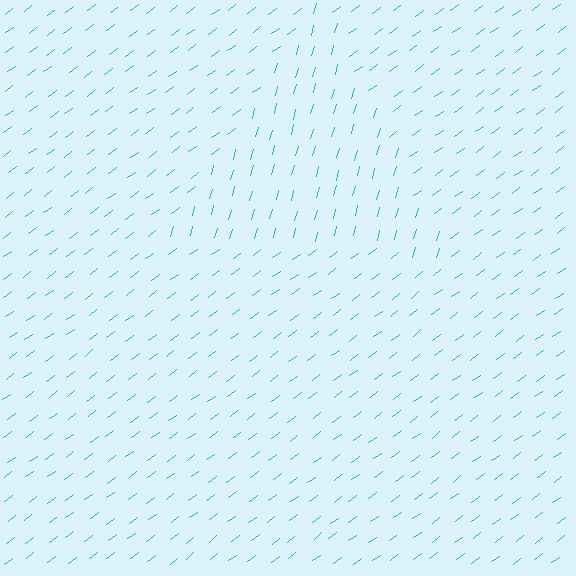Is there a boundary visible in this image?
Yes, there is a texture boundary formed by a change in line orientation.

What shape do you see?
I see a triangle.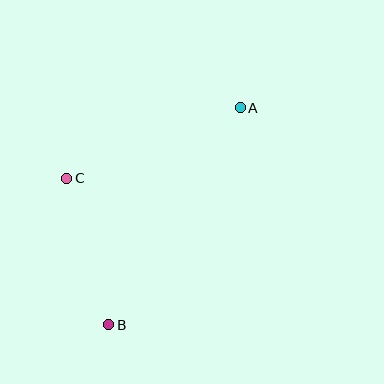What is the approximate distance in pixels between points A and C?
The distance between A and C is approximately 187 pixels.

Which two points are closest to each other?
Points B and C are closest to each other.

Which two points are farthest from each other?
Points A and B are farthest from each other.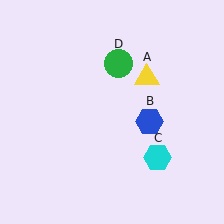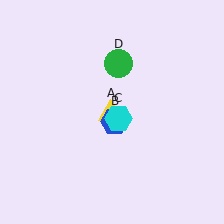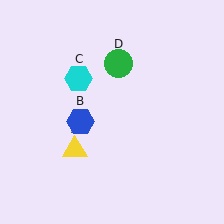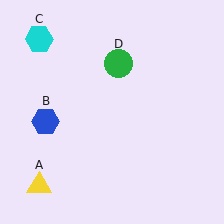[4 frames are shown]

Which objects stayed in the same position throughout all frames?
Green circle (object D) remained stationary.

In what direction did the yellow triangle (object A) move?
The yellow triangle (object A) moved down and to the left.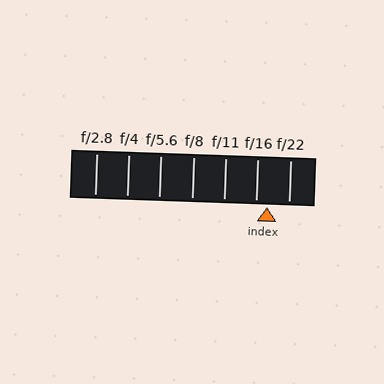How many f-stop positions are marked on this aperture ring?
There are 7 f-stop positions marked.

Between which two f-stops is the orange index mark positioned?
The index mark is between f/16 and f/22.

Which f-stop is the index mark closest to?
The index mark is closest to f/16.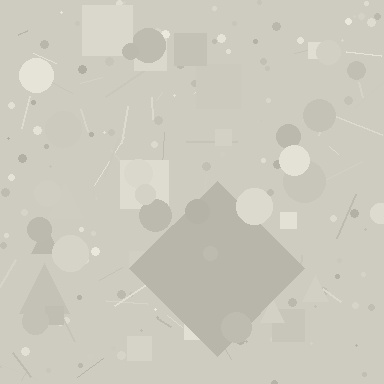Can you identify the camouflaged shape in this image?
The camouflaged shape is a diamond.